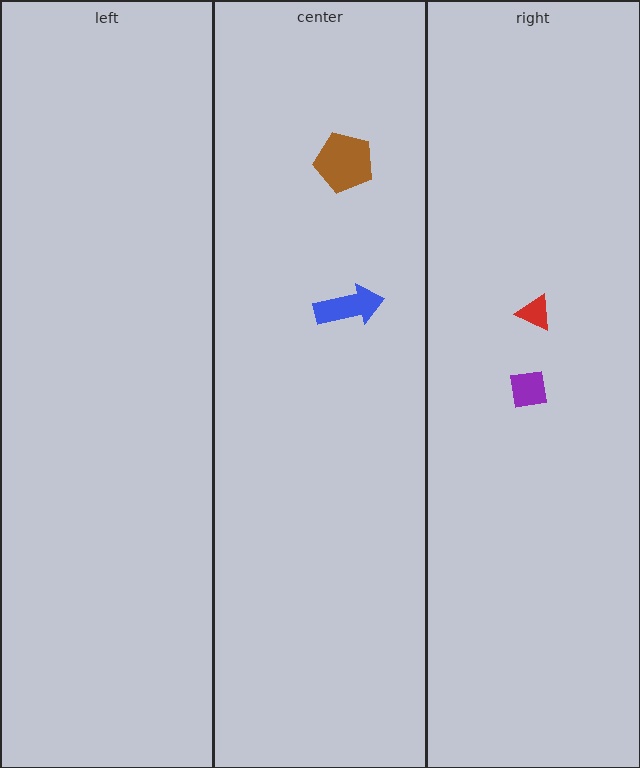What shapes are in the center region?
The blue arrow, the brown pentagon.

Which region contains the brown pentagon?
The center region.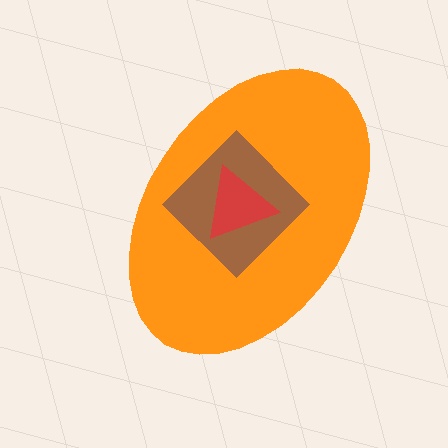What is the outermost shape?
The orange ellipse.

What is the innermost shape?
The red triangle.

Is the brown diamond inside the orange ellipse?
Yes.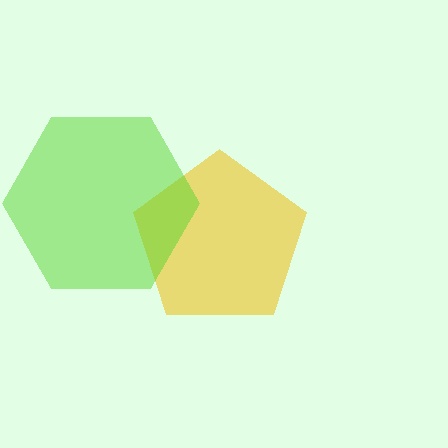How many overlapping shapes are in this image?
There are 2 overlapping shapes in the image.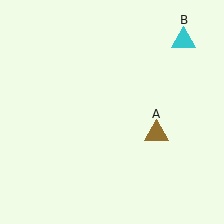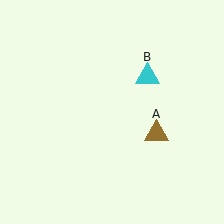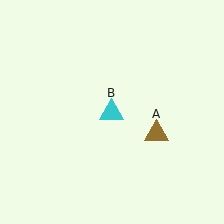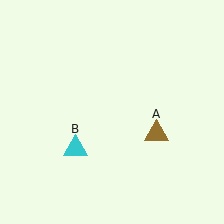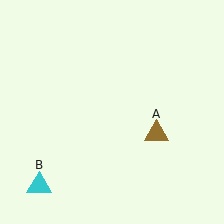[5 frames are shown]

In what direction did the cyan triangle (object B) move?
The cyan triangle (object B) moved down and to the left.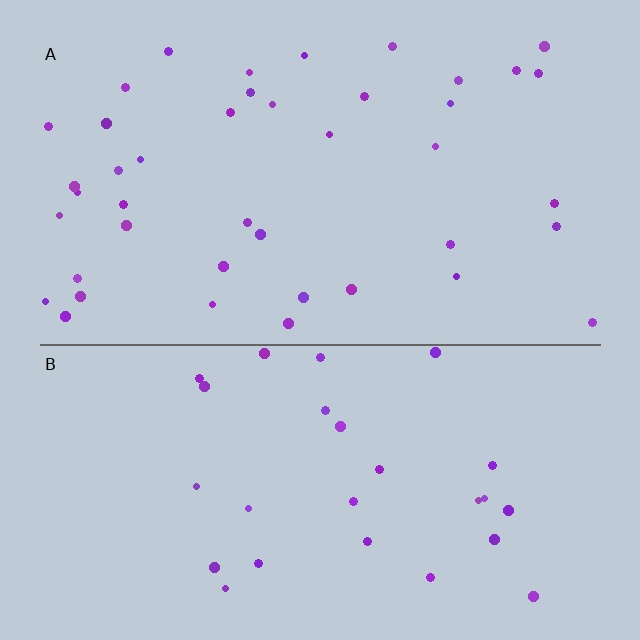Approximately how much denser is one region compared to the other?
Approximately 1.6× — region A over region B.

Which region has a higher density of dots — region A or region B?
A (the top).